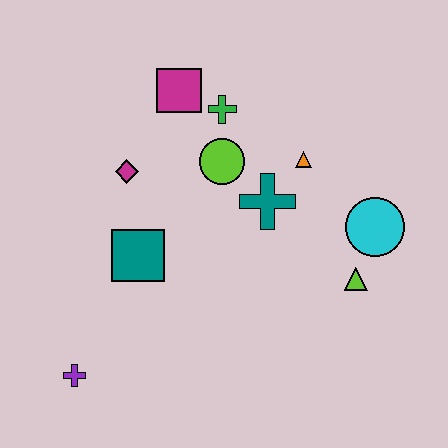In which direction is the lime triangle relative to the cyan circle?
The lime triangle is below the cyan circle.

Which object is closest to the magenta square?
The green cross is closest to the magenta square.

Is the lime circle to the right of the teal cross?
No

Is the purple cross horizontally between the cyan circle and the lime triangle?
No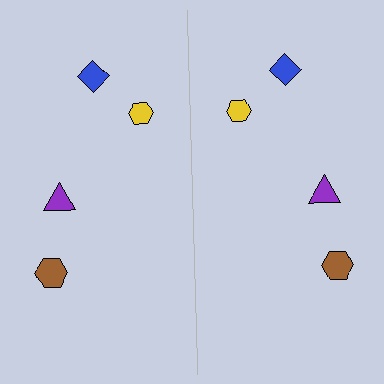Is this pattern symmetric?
Yes, this pattern has bilateral (reflection) symmetry.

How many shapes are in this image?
There are 8 shapes in this image.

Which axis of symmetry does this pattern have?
The pattern has a vertical axis of symmetry running through the center of the image.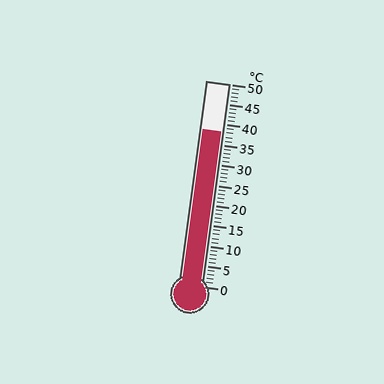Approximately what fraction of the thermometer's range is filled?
The thermometer is filled to approximately 75% of its range.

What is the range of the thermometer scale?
The thermometer scale ranges from 0°C to 50°C.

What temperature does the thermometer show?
The thermometer shows approximately 38°C.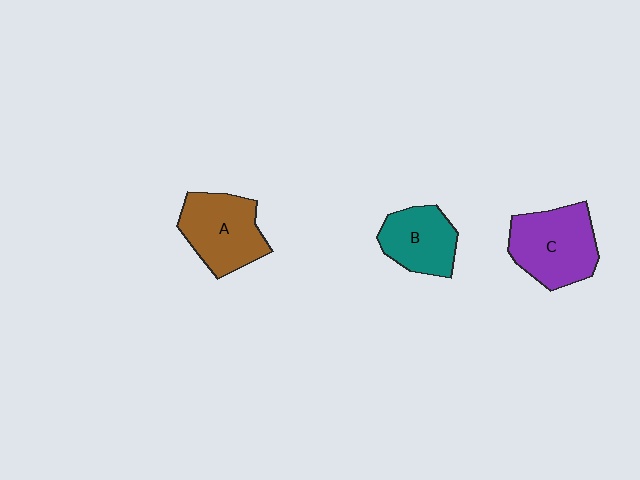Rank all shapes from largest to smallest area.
From largest to smallest: C (purple), A (brown), B (teal).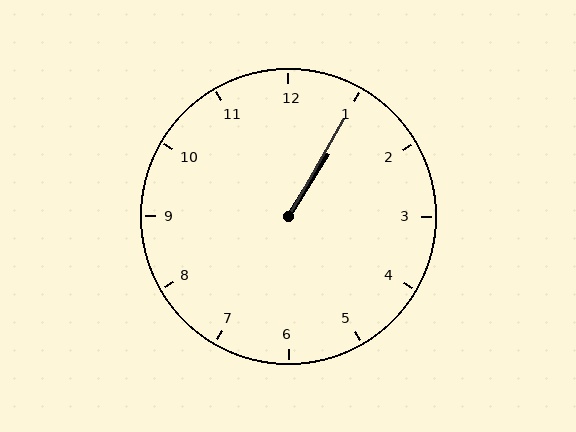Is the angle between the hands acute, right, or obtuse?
It is acute.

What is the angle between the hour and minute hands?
Approximately 2 degrees.